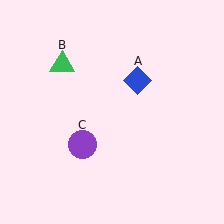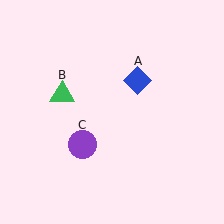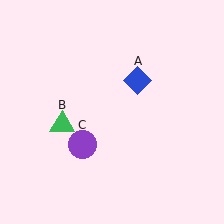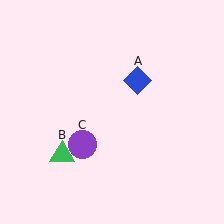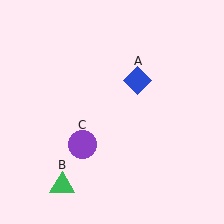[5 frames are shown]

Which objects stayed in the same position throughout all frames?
Blue diamond (object A) and purple circle (object C) remained stationary.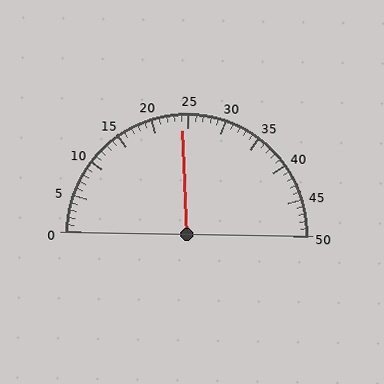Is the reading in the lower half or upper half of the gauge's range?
The reading is in the lower half of the range (0 to 50).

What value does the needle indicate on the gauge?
The needle indicates approximately 24.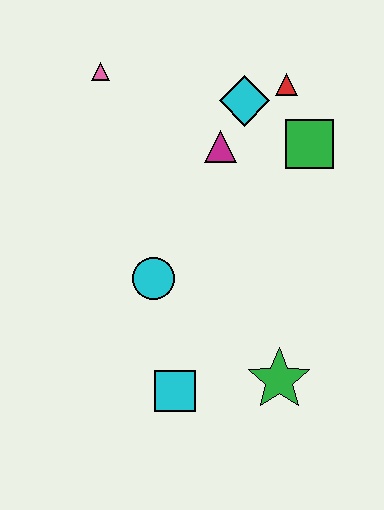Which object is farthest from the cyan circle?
The red triangle is farthest from the cyan circle.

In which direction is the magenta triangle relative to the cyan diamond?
The magenta triangle is below the cyan diamond.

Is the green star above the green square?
No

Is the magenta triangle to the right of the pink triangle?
Yes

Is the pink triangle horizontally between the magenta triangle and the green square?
No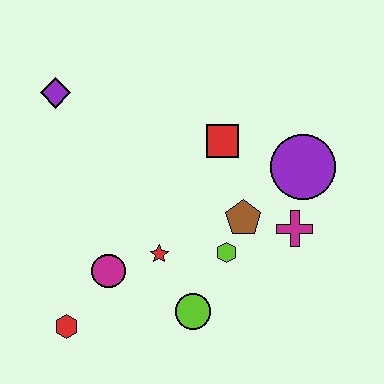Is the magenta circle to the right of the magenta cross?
No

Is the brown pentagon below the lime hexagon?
No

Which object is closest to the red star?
The magenta circle is closest to the red star.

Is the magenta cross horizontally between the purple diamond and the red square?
No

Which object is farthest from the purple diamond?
The magenta cross is farthest from the purple diamond.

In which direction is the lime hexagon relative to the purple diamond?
The lime hexagon is to the right of the purple diamond.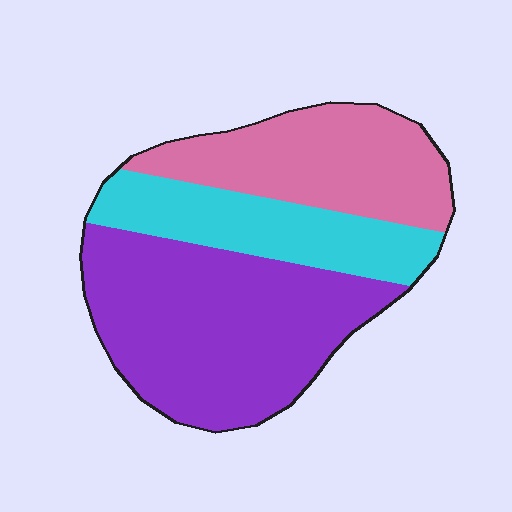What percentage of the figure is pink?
Pink covers about 30% of the figure.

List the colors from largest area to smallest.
From largest to smallest: purple, pink, cyan.